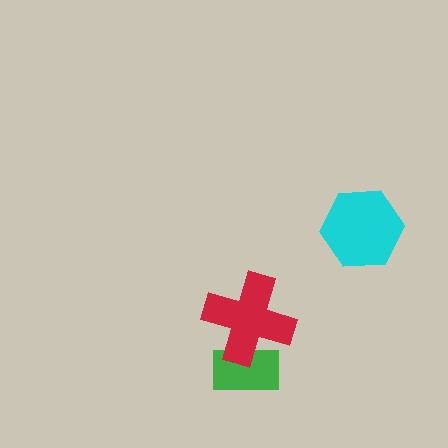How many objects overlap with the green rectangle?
1 object overlaps with the green rectangle.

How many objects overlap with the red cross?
1 object overlaps with the red cross.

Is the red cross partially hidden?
No, no other shape covers it.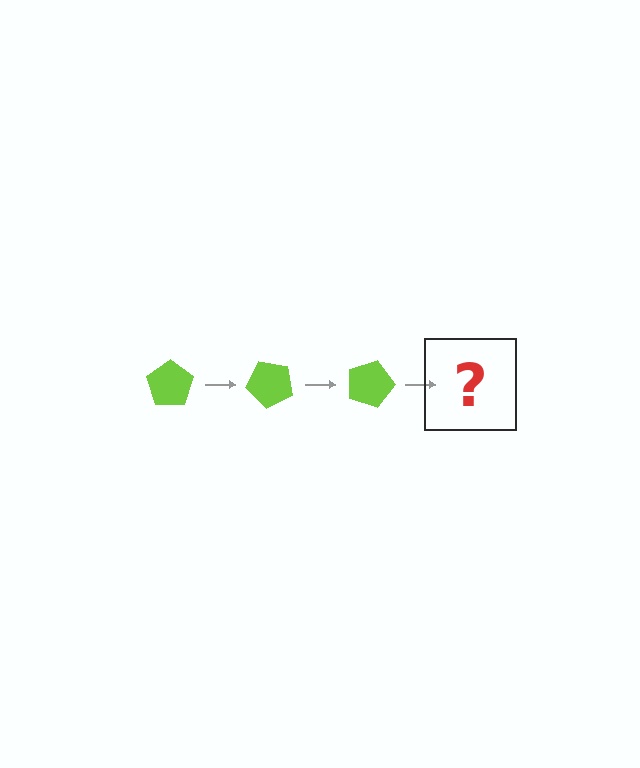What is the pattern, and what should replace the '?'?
The pattern is that the pentagon rotates 45 degrees each step. The '?' should be a lime pentagon rotated 135 degrees.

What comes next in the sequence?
The next element should be a lime pentagon rotated 135 degrees.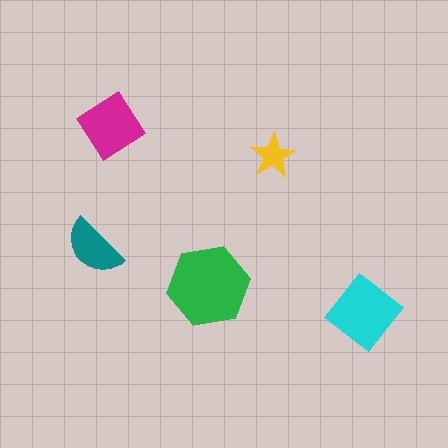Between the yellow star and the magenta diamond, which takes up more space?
The magenta diamond.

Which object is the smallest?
The yellow star.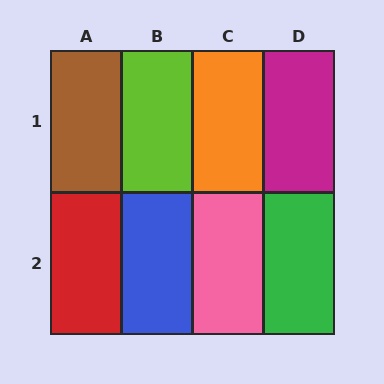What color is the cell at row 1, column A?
Brown.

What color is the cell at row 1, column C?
Orange.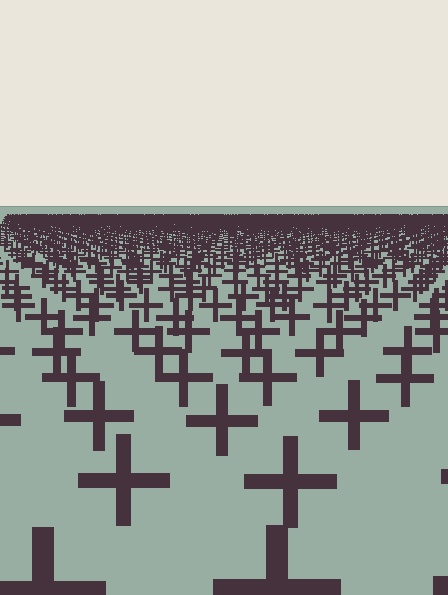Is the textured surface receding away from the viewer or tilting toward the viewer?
The surface is receding away from the viewer. Texture elements get smaller and denser toward the top.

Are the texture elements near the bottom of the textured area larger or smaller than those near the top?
Larger. Near the bottom, elements are closer to the viewer and appear at a bigger on-screen size.